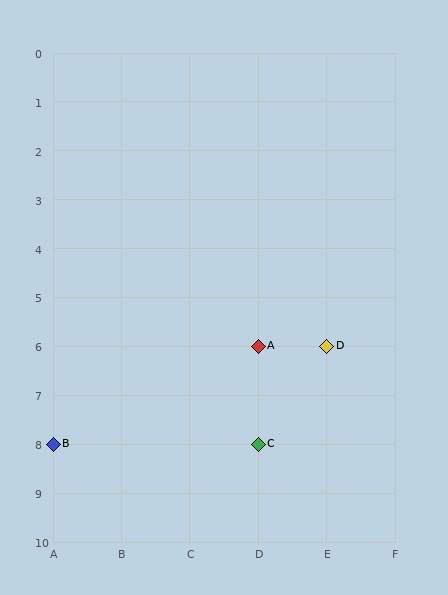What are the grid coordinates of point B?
Point B is at grid coordinates (A, 8).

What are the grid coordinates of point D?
Point D is at grid coordinates (E, 6).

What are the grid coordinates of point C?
Point C is at grid coordinates (D, 8).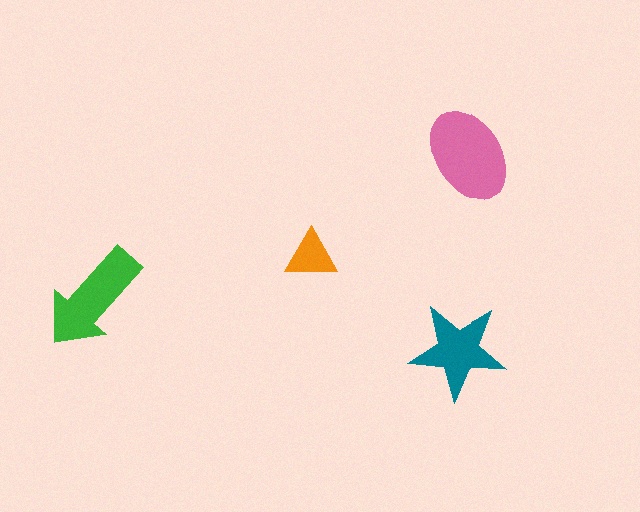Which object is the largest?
The pink ellipse.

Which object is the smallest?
The orange triangle.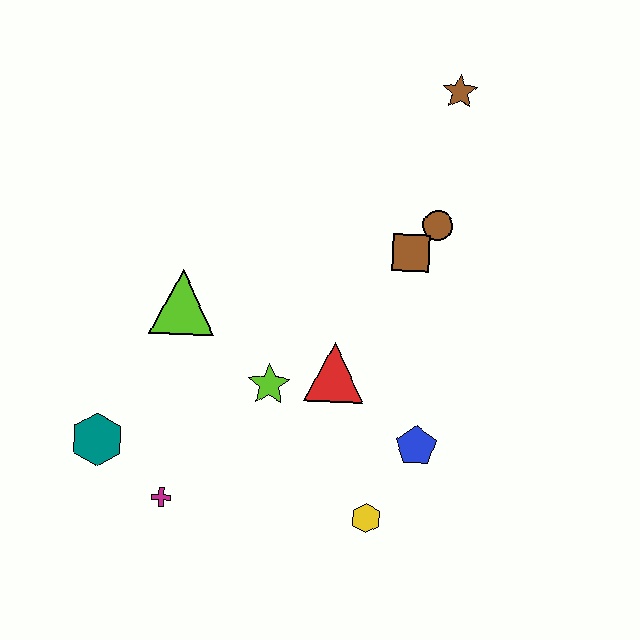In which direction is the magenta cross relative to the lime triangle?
The magenta cross is below the lime triangle.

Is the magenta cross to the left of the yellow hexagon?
Yes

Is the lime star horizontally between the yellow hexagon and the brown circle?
No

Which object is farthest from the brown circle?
The teal hexagon is farthest from the brown circle.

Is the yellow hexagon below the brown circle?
Yes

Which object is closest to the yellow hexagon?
The blue pentagon is closest to the yellow hexagon.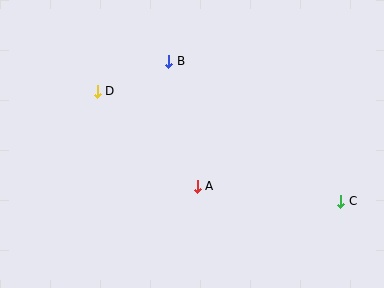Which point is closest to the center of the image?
Point A at (197, 186) is closest to the center.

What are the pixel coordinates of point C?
Point C is at (341, 201).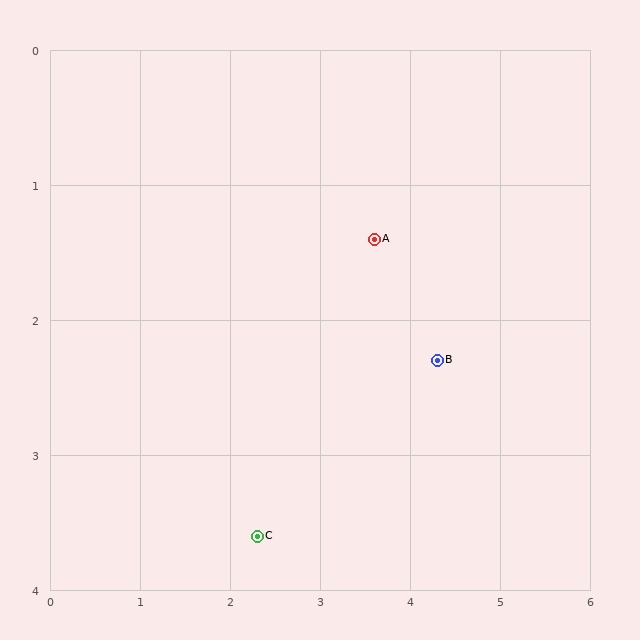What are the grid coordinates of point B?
Point B is at approximately (4.3, 2.3).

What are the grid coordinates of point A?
Point A is at approximately (3.6, 1.4).